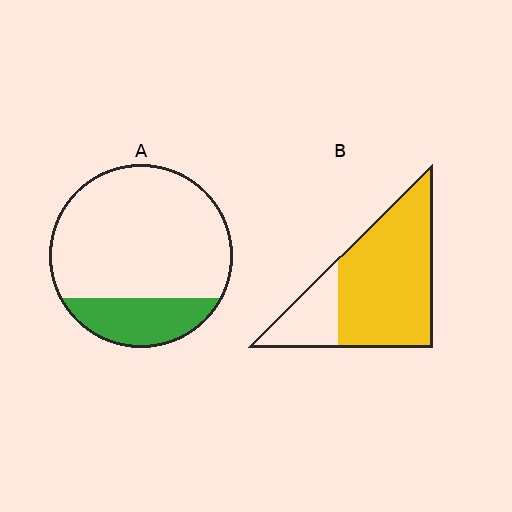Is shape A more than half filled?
No.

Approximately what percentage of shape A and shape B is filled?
A is approximately 20% and B is approximately 75%.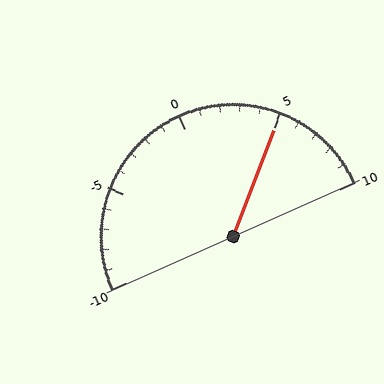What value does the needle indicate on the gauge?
The needle indicates approximately 5.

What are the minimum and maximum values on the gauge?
The gauge ranges from -10 to 10.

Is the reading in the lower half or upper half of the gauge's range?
The reading is in the upper half of the range (-10 to 10).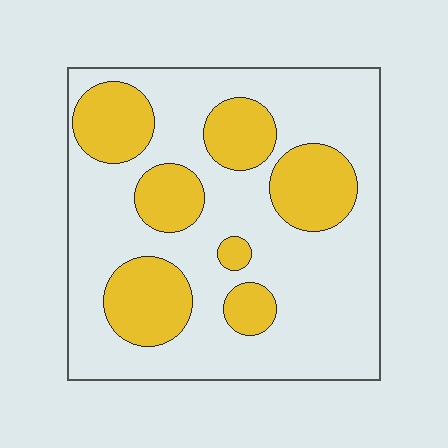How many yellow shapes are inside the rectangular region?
7.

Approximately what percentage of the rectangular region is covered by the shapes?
Approximately 30%.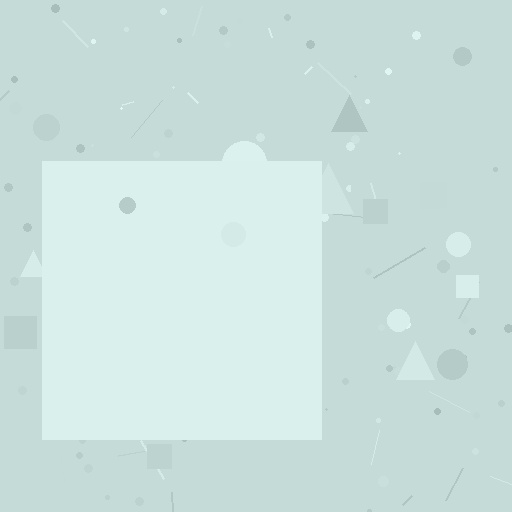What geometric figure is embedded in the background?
A square is embedded in the background.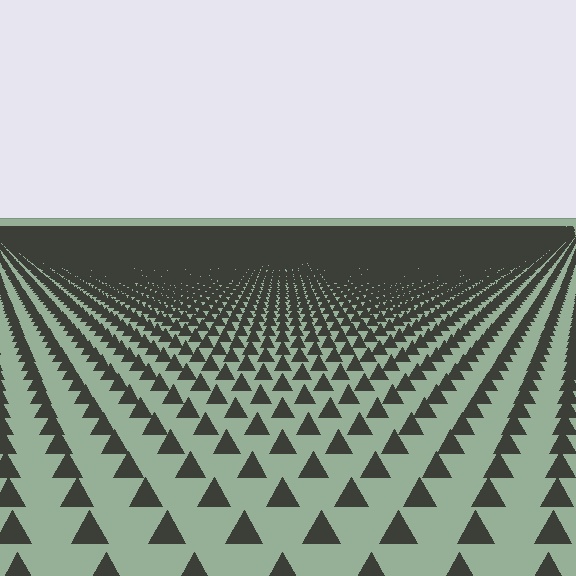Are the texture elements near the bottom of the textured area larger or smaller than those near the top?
Larger. Near the bottom, elements are closer to the viewer and appear at a bigger on-screen size.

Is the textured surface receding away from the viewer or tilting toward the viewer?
The surface is receding away from the viewer. Texture elements get smaller and denser toward the top.